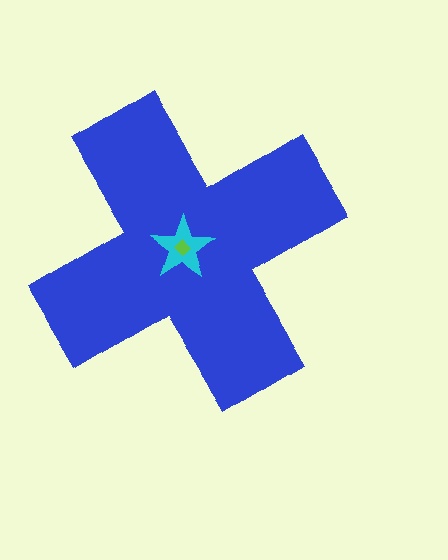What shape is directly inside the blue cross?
The cyan star.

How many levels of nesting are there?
3.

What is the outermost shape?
The blue cross.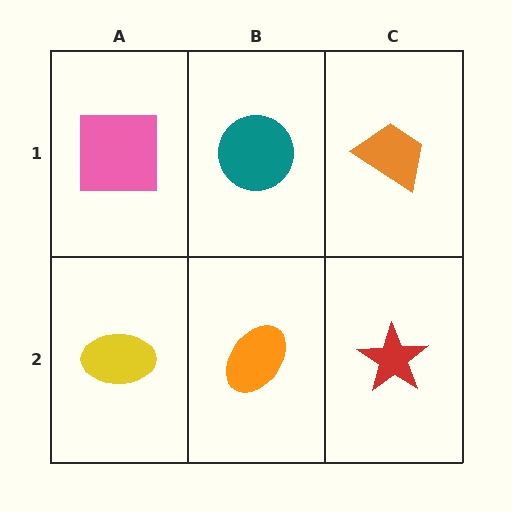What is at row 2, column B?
An orange ellipse.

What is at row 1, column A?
A pink square.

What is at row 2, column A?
A yellow ellipse.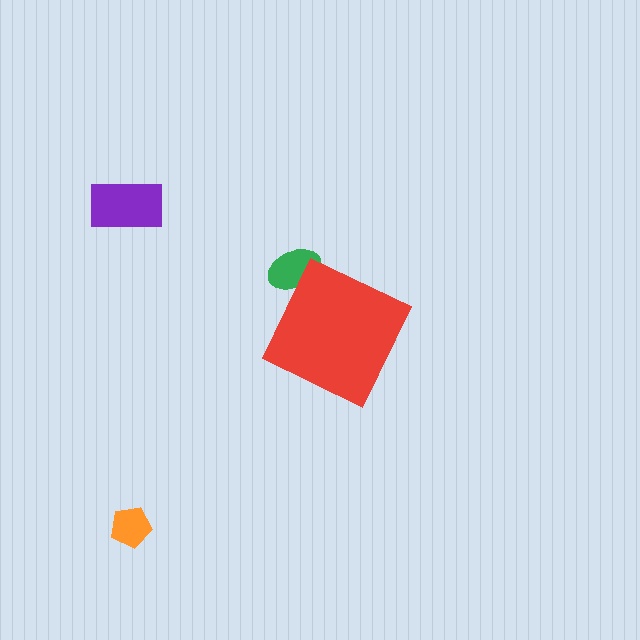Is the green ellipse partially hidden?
Yes, the green ellipse is partially hidden behind the red diamond.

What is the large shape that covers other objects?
A red diamond.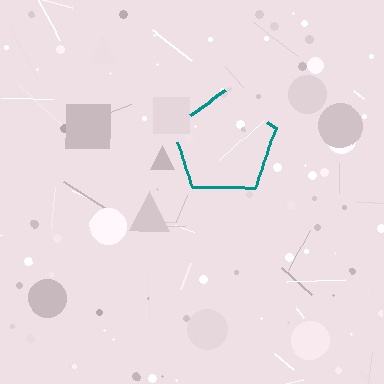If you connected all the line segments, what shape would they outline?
They would outline a pentagon.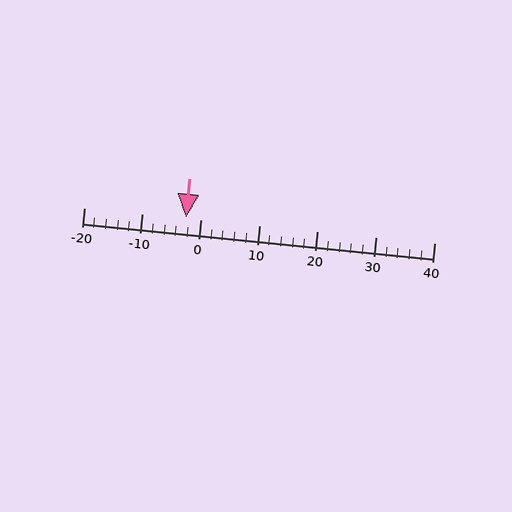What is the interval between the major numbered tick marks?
The major tick marks are spaced 10 units apart.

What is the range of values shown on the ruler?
The ruler shows values from -20 to 40.